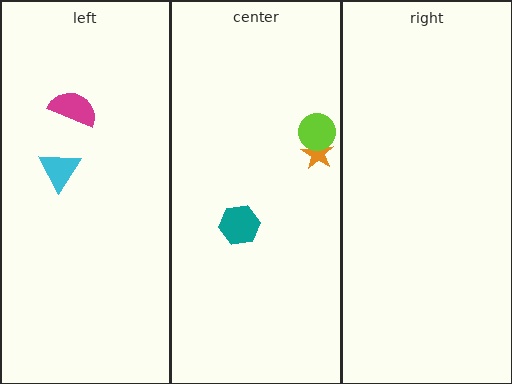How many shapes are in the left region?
2.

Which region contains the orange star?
The center region.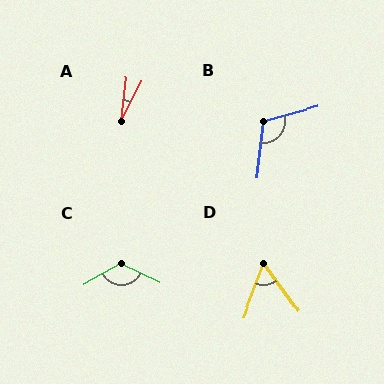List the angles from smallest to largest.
A (20°), D (57°), B (111°), C (125°).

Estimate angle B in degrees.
Approximately 111 degrees.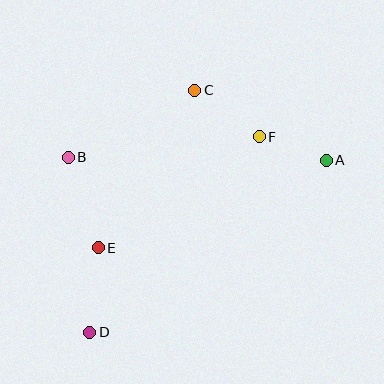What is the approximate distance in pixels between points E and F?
The distance between E and F is approximately 195 pixels.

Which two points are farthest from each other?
Points A and D are farthest from each other.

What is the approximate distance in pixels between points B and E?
The distance between B and E is approximately 95 pixels.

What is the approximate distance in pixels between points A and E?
The distance between A and E is approximately 244 pixels.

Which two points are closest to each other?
Points A and F are closest to each other.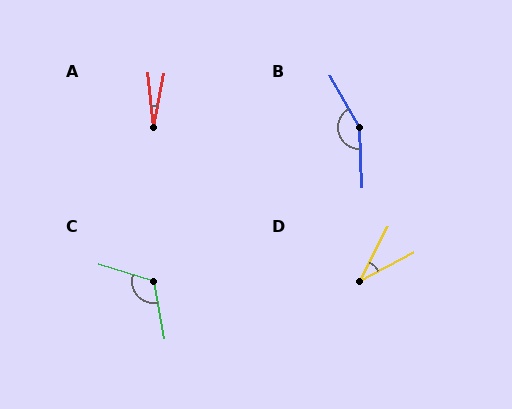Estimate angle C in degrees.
Approximately 118 degrees.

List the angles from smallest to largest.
A (16°), D (34°), C (118°), B (152°).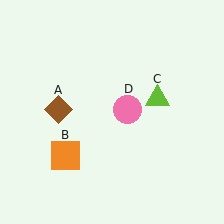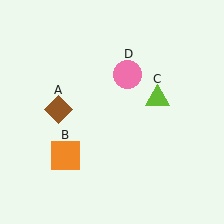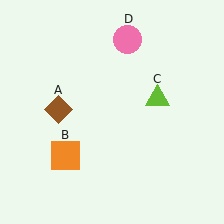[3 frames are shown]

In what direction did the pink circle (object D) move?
The pink circle (object D) moved up.